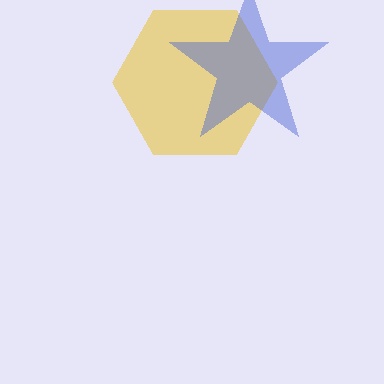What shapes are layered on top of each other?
The layered shapes are: a yellow hexagon, a blue star.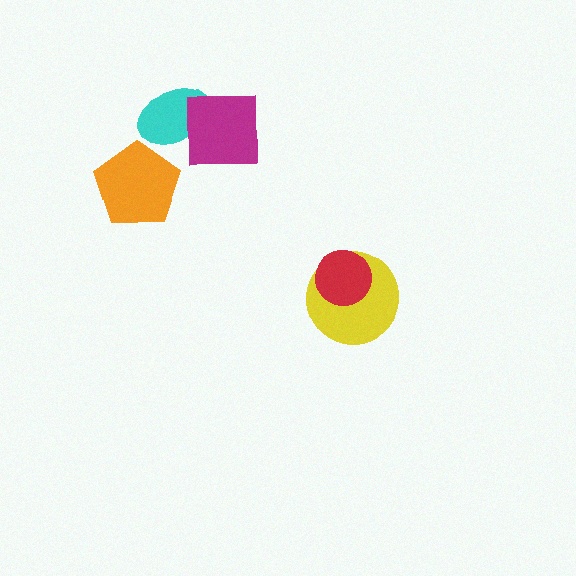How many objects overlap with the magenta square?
1 object overlaps with the magenta square.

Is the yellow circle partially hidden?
Yes, it is partially covered by another shape.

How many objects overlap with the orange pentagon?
0 objects overlap with the orange pentagon.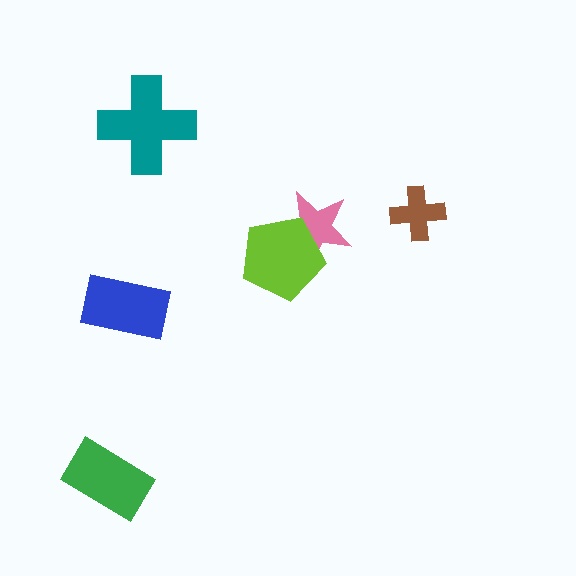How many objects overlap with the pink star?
1 object overlaps with the pink star.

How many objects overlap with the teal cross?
0 objects overlap with the teal cross.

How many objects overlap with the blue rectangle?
0 objects overlap with the blue rectangle.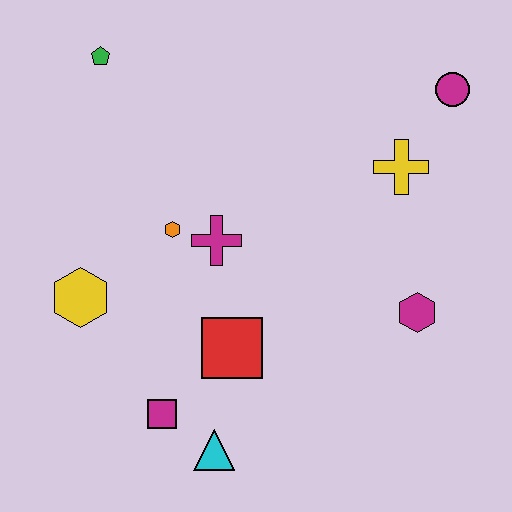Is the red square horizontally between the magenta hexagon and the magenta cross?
Yes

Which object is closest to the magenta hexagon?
The yellow cross is closest to the magenta hexagon.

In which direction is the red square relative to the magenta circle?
The red square is below the magenta circle.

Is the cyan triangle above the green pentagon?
No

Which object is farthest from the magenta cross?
The magenta circle is farthest from the magenta cross.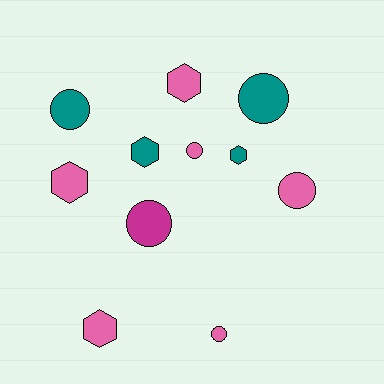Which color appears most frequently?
Pink, with 6 objects.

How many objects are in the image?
There are 11 objects.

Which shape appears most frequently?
Circle, with 6 objects.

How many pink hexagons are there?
There are 3 pink hexagons.